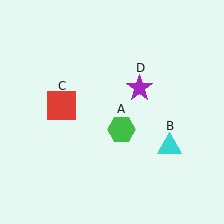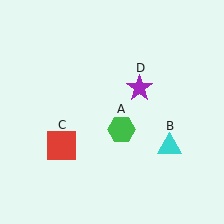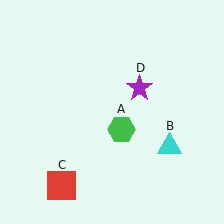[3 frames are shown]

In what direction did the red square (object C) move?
The red square (object C) moved down.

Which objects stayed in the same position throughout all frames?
Green hexagon (object A) and cyan triangle (object B) and purple star (object D) remained stationary.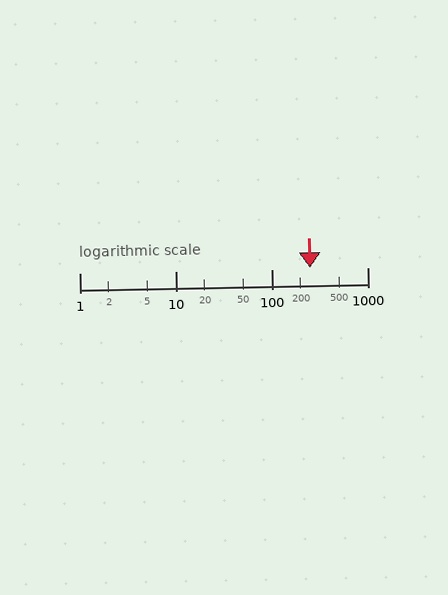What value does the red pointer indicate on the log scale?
The pointer indicates approximately 250.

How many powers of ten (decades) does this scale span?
The scale spans 3 decades, from 1 to 1000.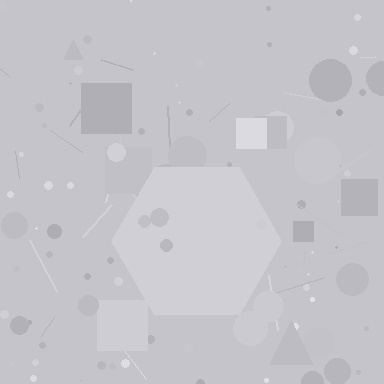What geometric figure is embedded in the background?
A hexagon is embedded in the background.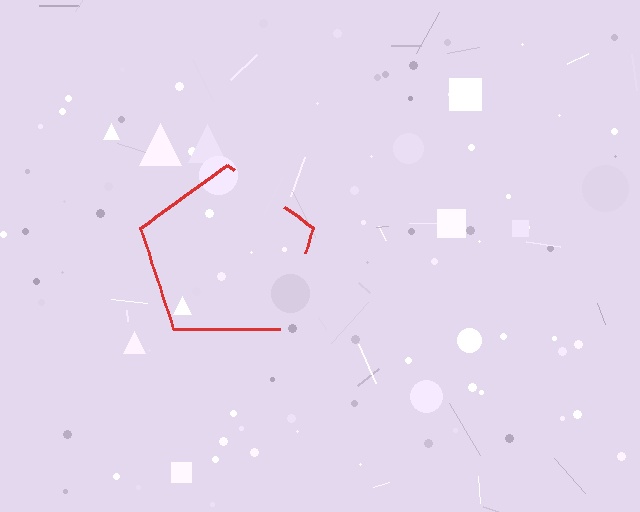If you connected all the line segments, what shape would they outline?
They would outline a pentagon.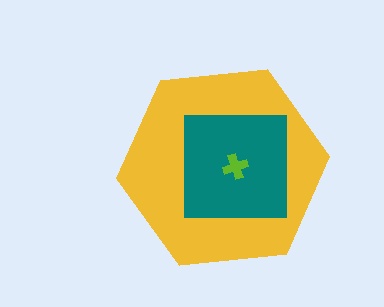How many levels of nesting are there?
3.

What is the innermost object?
The lime cross.